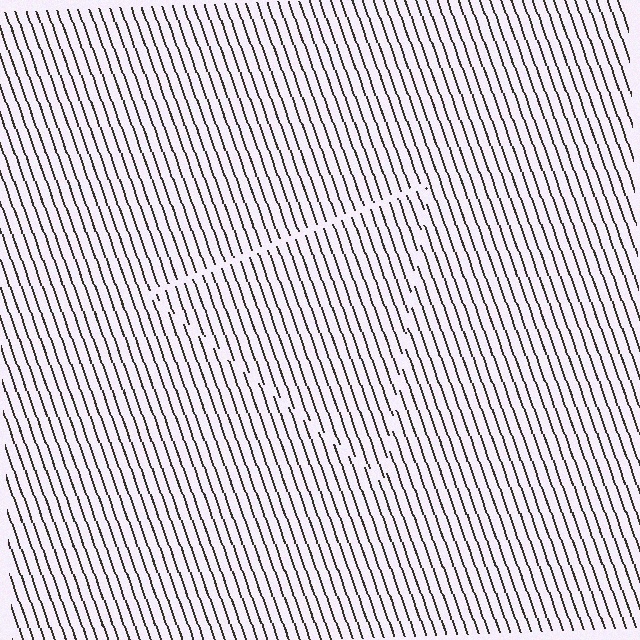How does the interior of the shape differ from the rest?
The interior of the shape contains the same grating, shifted by half a period — the contour is defined by the phase discontinuity where line-ends from the inner and outer gratings abut.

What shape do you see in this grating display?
An illusory triangle. The interior of the shape contains the same grating, shifted by half a period — the contour is defined by the phase discontinuity where line-ends from the inner and outer gratings abut.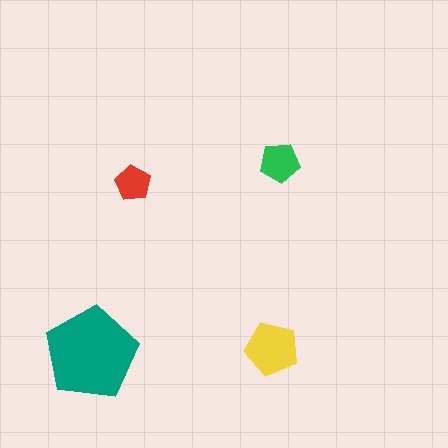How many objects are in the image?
There are 4 objects in the image.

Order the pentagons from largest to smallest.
the teal one, the yellow one, the green one, the red one.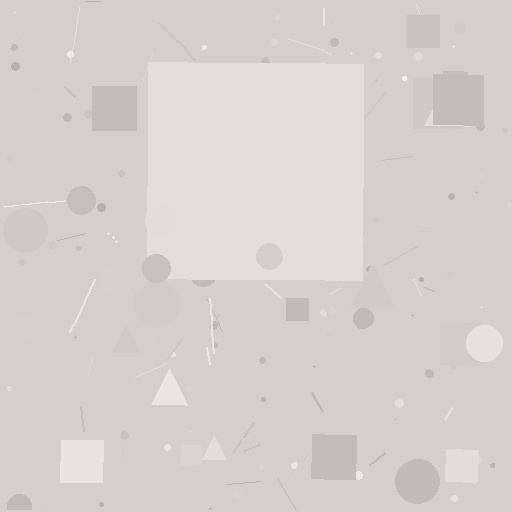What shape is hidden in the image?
A square is hidden in the image.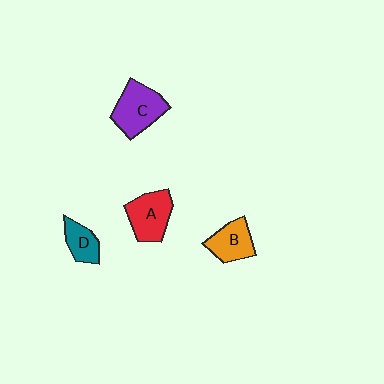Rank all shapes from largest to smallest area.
From largest to smallest: C (purple), A (red), B (orange), D (teal).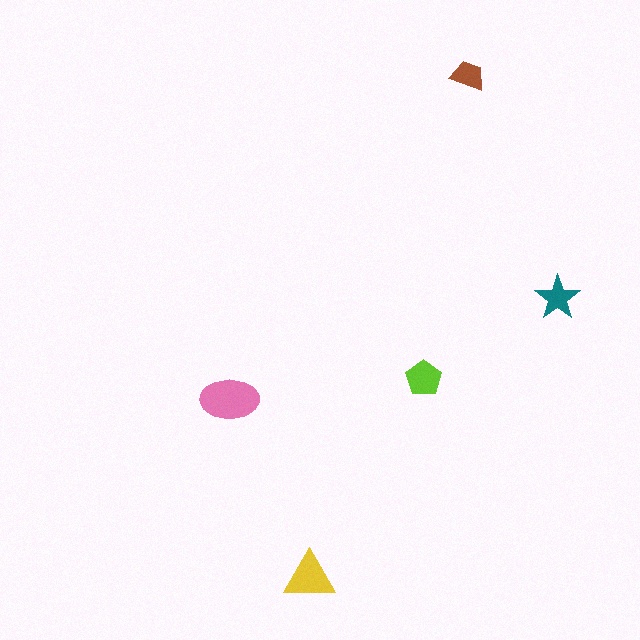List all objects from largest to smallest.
The pink ellipse, the yellow triangle, the lime pentagon, the teal star, the brown trapezoid.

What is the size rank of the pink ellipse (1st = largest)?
1st.